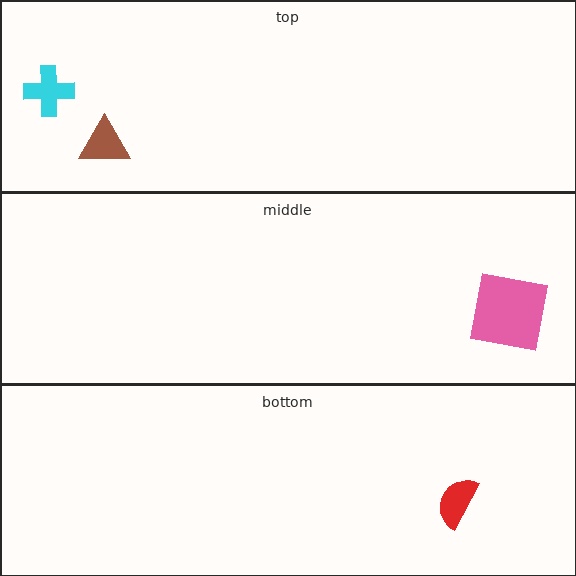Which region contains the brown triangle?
The top region.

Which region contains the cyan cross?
The top region.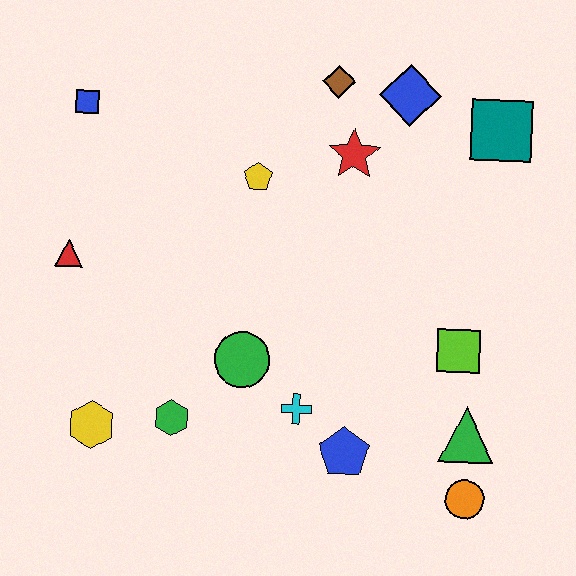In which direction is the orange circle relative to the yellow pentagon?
The orange circle is below the yellow pentagon.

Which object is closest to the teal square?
The blue diamond is closest to the teal square.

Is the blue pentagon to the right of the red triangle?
Yes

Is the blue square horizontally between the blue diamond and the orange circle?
No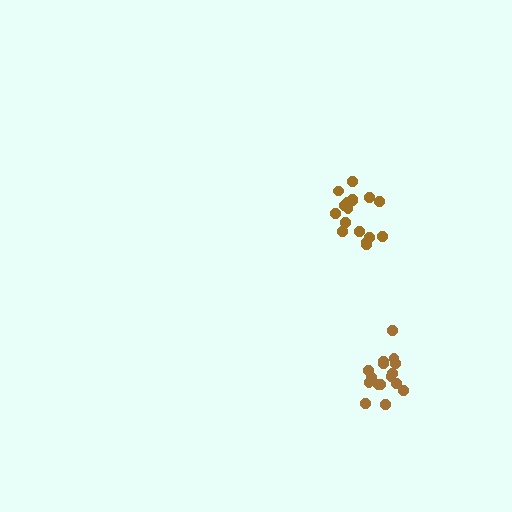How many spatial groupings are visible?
There are 2 spatial groupings.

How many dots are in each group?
Group 1: 16 dots, Group 2: 17 dots (33 total).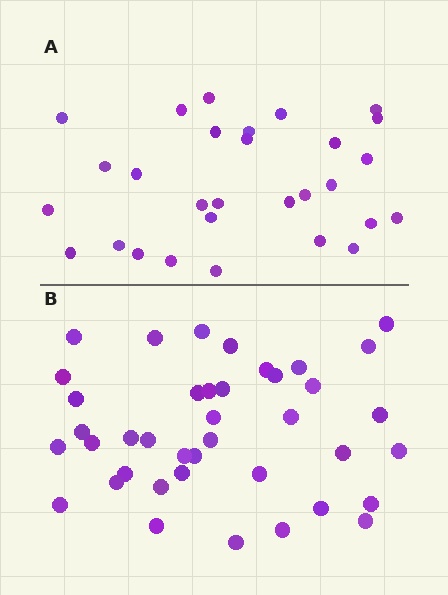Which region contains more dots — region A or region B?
Region B (the bottom region) has more dots.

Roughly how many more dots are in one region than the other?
Region B has roughly 12 or so more dots than region A.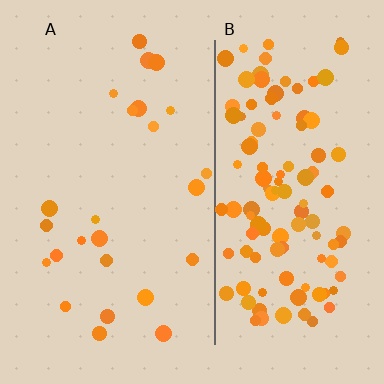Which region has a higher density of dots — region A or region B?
B (the right).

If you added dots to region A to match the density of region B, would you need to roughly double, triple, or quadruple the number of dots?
Approximately quadruple.